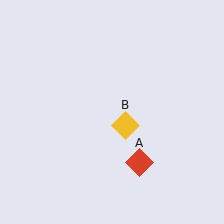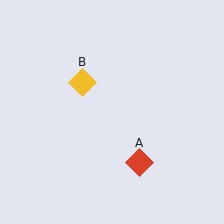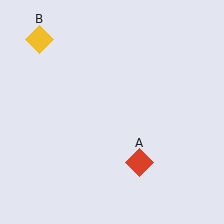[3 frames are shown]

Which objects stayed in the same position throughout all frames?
Red diamond (object A) remained stationary.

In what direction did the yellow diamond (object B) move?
The yellow diamond (object B) moved up and to the left.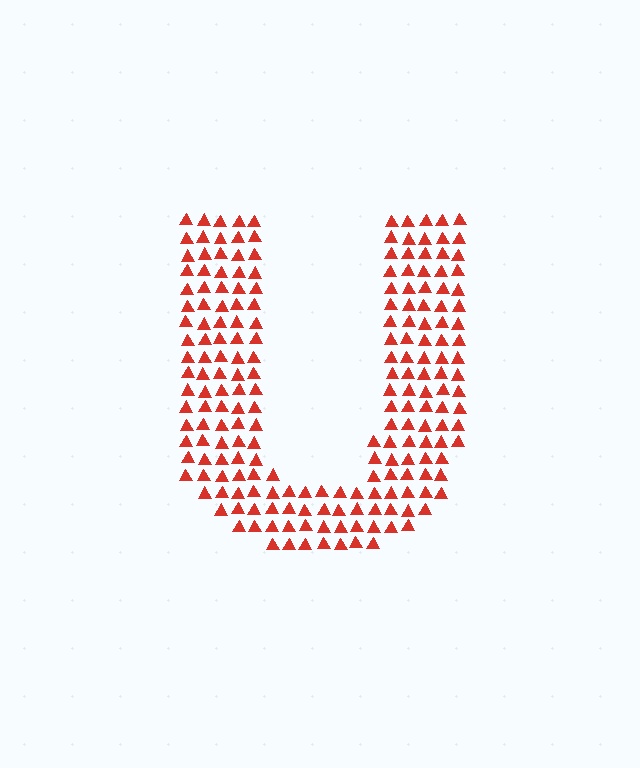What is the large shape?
The large shape is the letter U.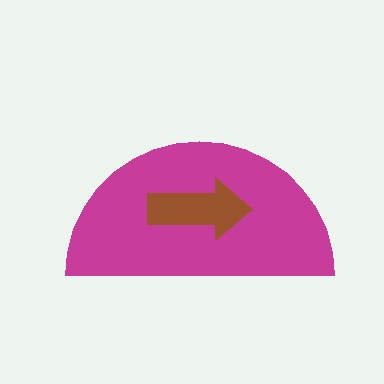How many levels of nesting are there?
2.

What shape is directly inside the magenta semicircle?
The brown arrow.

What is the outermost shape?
The magenta semicircle.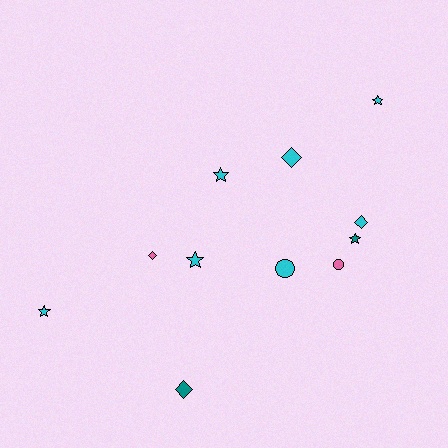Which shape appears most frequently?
Star, with 5 objects.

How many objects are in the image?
There are 11 objects.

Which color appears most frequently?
Cyan, with 7 objects.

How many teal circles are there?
There are no teal circles.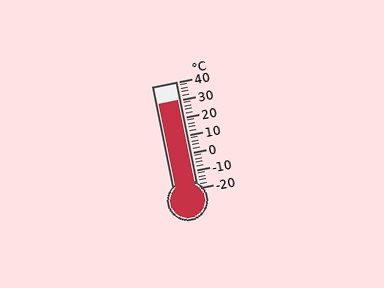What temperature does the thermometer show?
The thermometer shows approximately 30°C.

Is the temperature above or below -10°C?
The temperature is above -10°C.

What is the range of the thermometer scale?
The thermometer scale ranges from -20°C to 40°C.